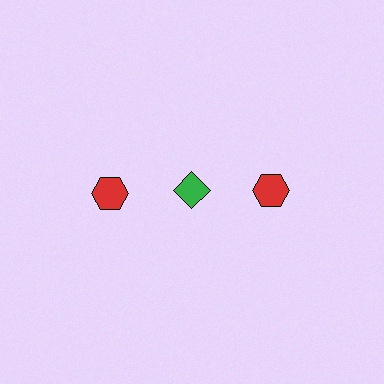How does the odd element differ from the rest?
It differs in both color (green instead of red) and shape (diamond instead of hexagon).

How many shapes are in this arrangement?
There are 3 shapes arranged in a grid pattern.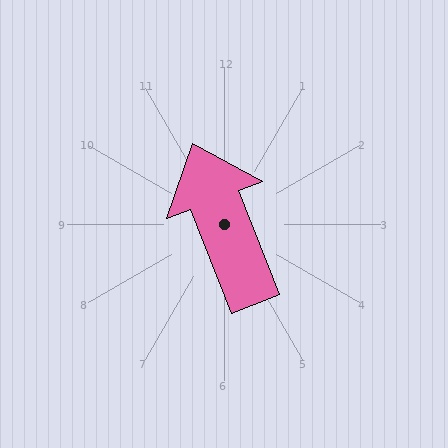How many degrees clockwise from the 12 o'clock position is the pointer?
Approximately 339 degrees.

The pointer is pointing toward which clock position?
Roughly 11 o'clock.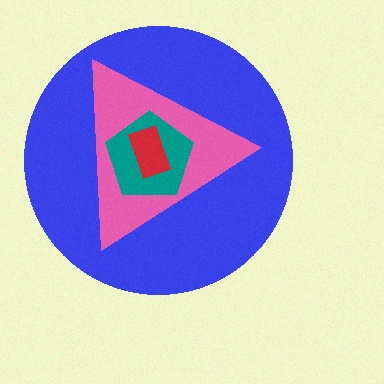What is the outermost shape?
The blue circle.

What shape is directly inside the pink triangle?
The teal pentagon.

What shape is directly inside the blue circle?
The pink triangle.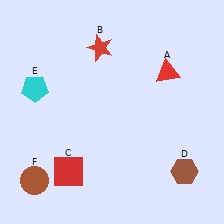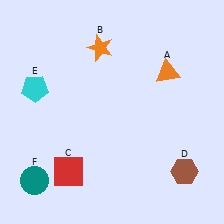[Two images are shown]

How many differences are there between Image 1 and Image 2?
There are 3 differences between the two images.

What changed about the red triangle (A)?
In Image 1, A is red. In Image 2, it changed to orange.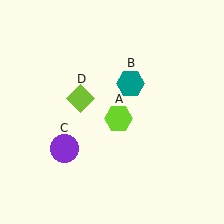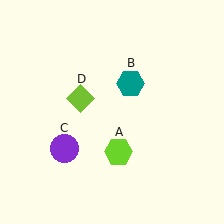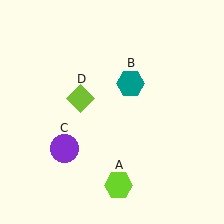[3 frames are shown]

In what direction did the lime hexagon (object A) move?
The lime hexagon (object A) moved down.